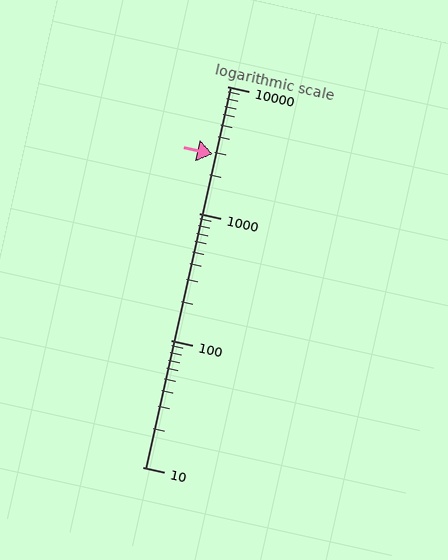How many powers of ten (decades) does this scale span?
The scale spans 3 decades, from 10 to 10000.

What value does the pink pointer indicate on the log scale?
The pointer indicates approximately 2900.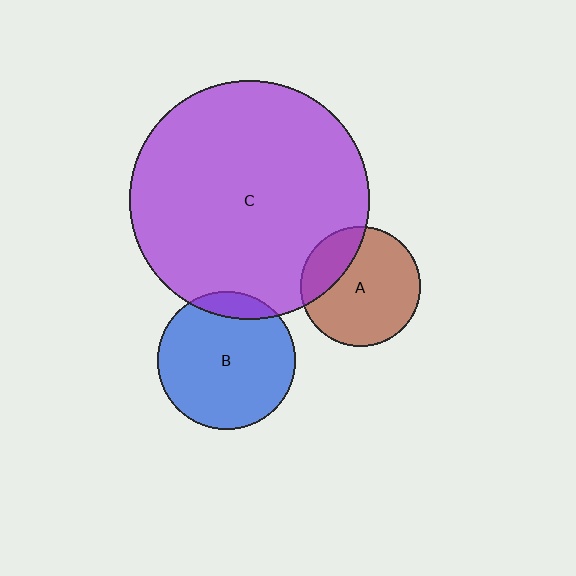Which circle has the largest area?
Circle C (purple).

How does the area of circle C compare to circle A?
Approximately 4.0 times.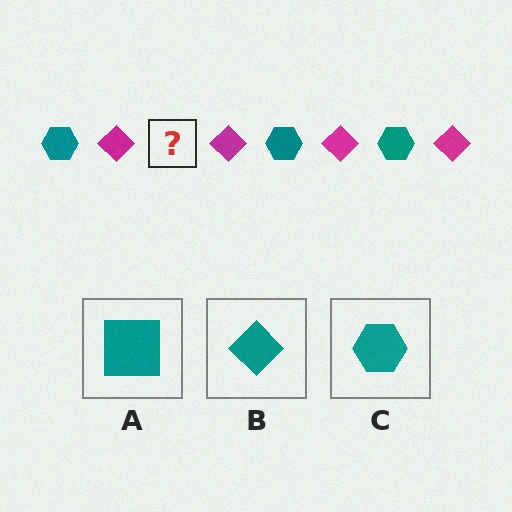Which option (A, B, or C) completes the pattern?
C.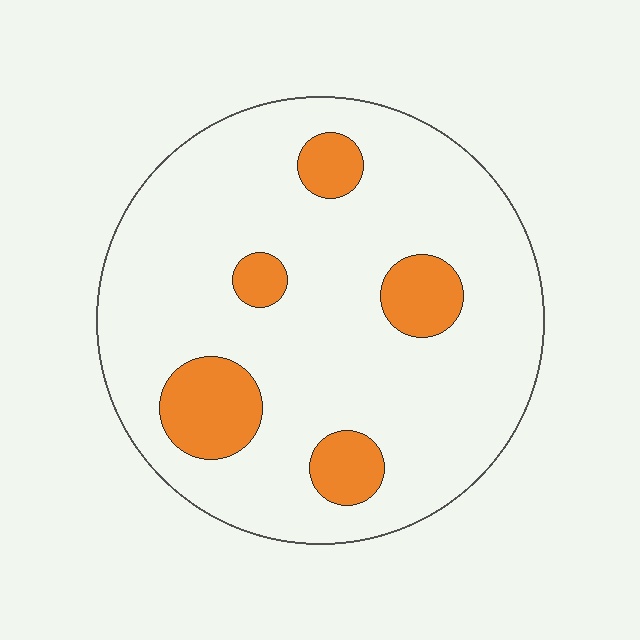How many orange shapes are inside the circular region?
5.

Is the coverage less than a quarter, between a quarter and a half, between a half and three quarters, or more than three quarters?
Less than a quarter.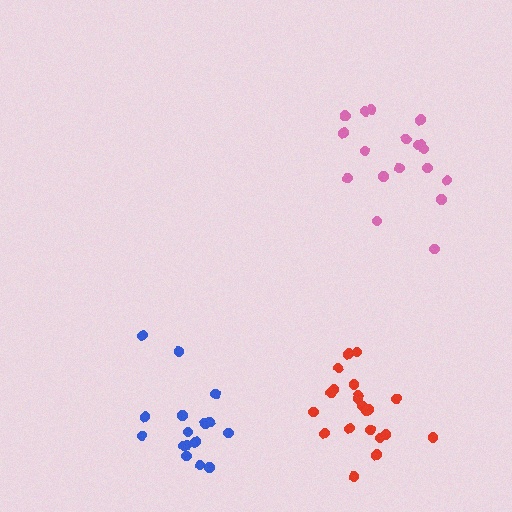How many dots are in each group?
Group 1: 16 dots, Group 2: 18 dots, Group 3: 21 dots (55 total).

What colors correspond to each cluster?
The clusters are colored: blue, pink, red.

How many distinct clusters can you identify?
There are 3 distinct clusters.